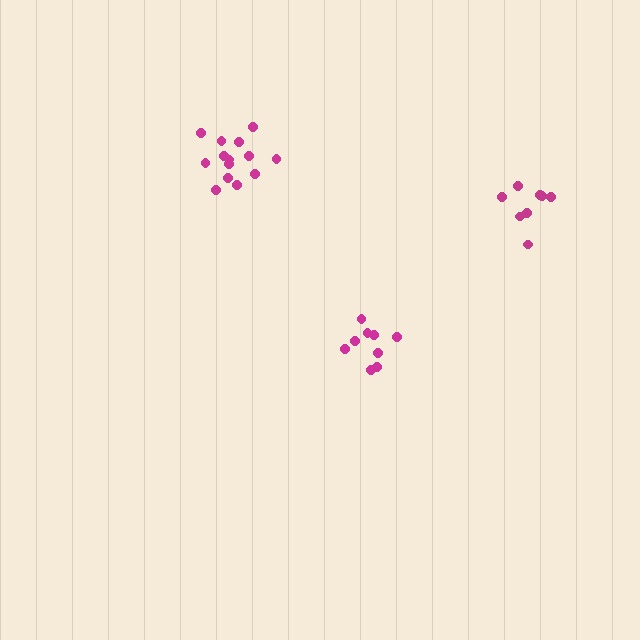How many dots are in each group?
Group 1: 14 dots, Group 2: 9 dots, Group 3: 8 dots (31 total).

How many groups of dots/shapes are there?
There are 3 groups.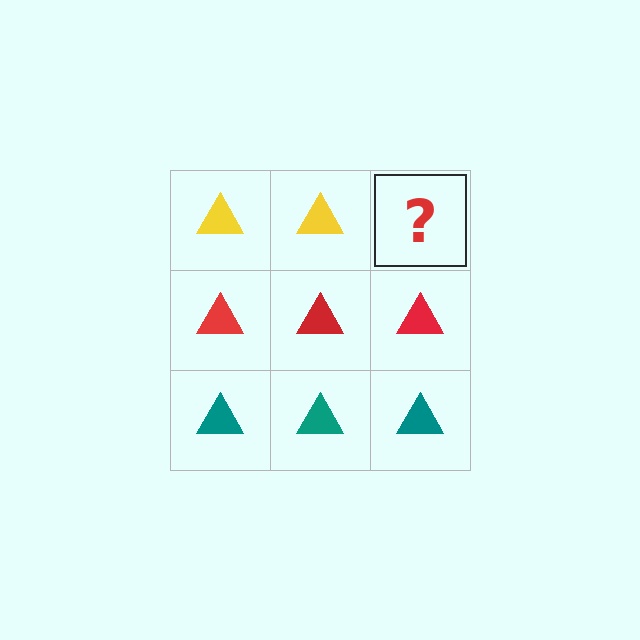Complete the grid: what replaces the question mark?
The question mark should be replaced with a yellow triangle.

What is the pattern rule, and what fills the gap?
The rule is that each row has a consistent color. The gap should be filled with a yellow triangle.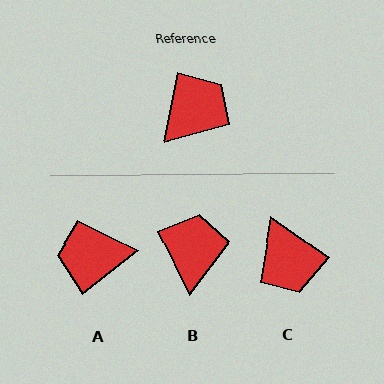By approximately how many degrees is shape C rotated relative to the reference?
Approximately 115 degrees clockwise.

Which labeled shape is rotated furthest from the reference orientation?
A, about 138 degrees away.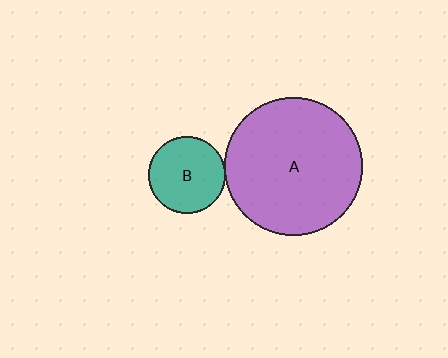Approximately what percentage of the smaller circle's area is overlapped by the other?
Approximately 5%.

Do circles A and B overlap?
Yes.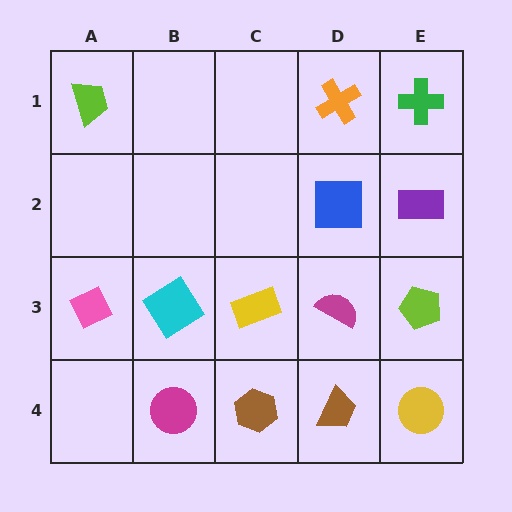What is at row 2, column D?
A blue square.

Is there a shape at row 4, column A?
No, that cell is empty.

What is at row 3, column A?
A pink diamond.